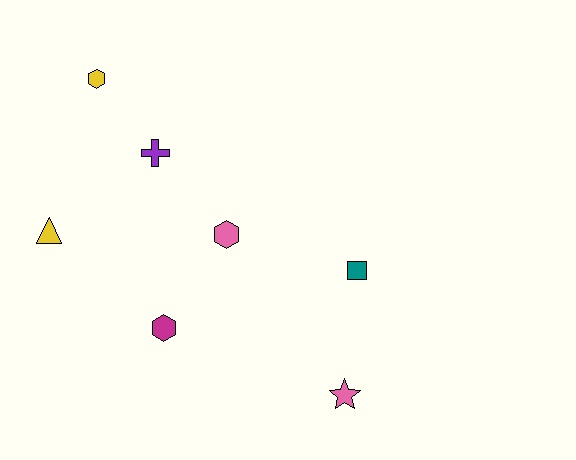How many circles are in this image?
There are no circles.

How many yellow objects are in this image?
There are 2 yellow objects.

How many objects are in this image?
There are 7 objects.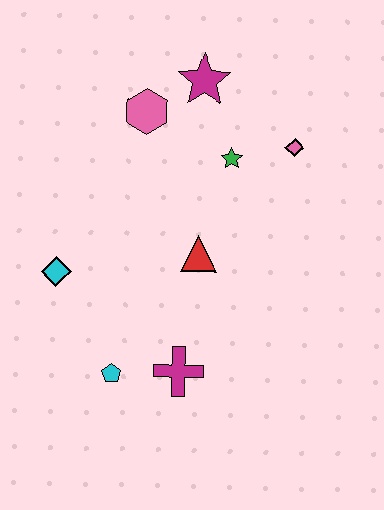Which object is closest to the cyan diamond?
The cyan pentagon is closest to the cyan diamond.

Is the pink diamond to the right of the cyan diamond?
Yes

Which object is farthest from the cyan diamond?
The pink diamond is farthest from the cyan diamond.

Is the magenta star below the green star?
No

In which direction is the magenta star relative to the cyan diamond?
The magenta star is above the cyan diamond.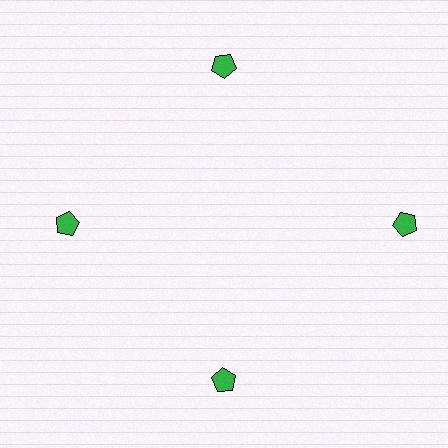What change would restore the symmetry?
The symmetry would be restored by moving it inward, back onto the ring so that all 4 pentagons sit at equal angles and equal distance from the center.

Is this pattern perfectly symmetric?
No. The 4 green pentagons are arranged in a ring, but one element near the 3 o'clock position is pushed outward from the center, breaking the 4-fold rotational symmetry.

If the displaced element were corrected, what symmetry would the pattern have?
It would have 4-fold rotational symmetry — the pattern would map onto itself every 90 degrees.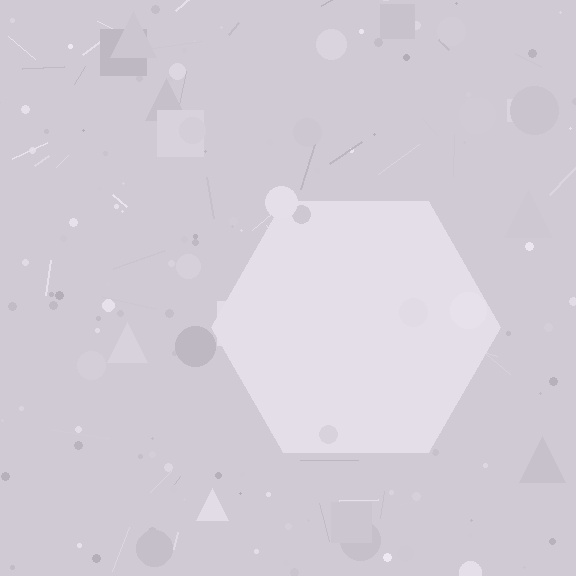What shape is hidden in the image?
A hexagon is hidden in the image.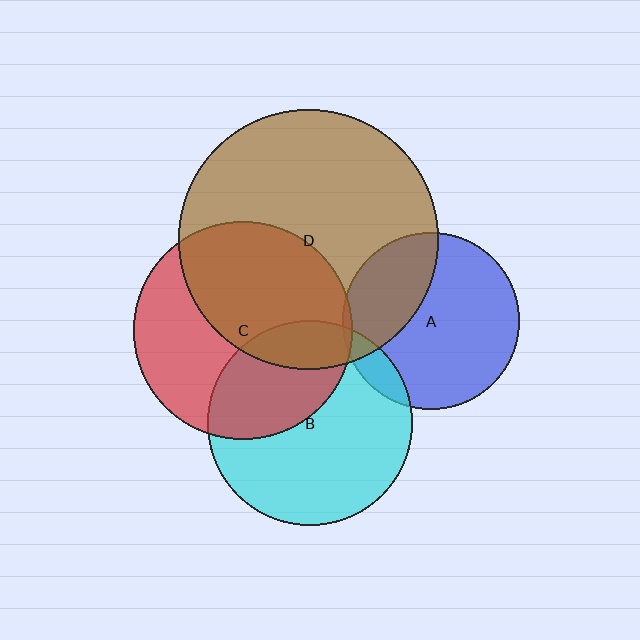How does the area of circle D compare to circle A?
Approximately 2.2 times.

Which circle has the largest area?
Circle D (brown).